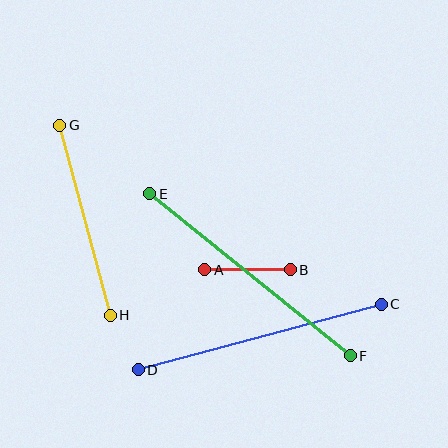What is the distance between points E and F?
The distance is approximately 258 pixels.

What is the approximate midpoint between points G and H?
The midpoint is at approximately (85, 220) pixels.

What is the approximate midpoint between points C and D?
The midpoint is at approximately (260, 337) pixels.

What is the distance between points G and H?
The distance is approximately 197 pixels.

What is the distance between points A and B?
The distance is approximately 86 pixels.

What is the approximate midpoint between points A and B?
The midpoint is at approximately (248, 270) pixels.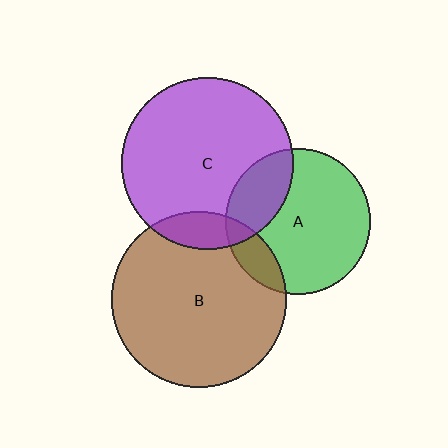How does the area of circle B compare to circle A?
Approximately 1.5 times.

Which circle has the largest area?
Circle B (brown).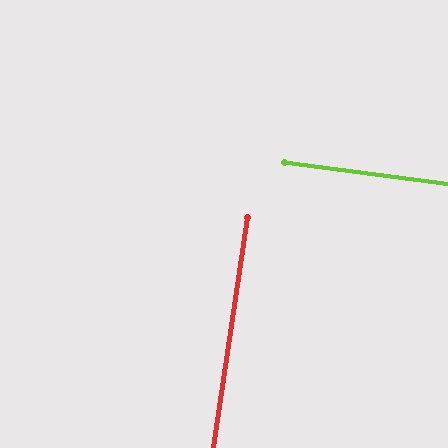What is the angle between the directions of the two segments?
Approximately 89 degrees.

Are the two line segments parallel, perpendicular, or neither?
Perpendicular — they meet at approximately 89°.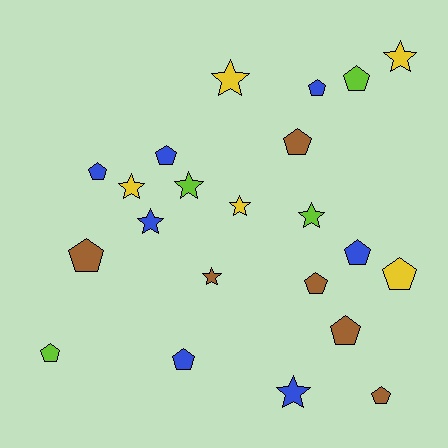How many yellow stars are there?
There are 4 yellow stars.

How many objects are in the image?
There are 22 objects.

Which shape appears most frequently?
Pentagon, with 13 objects.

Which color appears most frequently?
Blue, with 7 objects.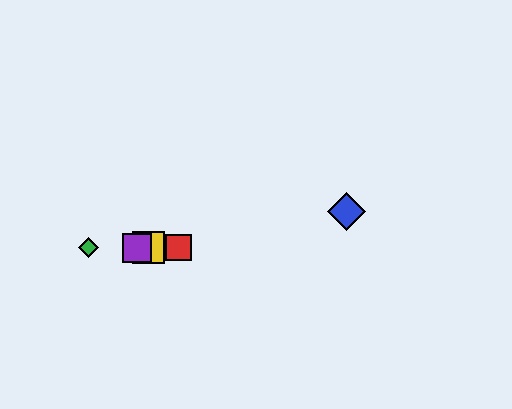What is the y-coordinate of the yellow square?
The yellow square is at y≈248.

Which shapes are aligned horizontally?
The red square, the green diamond, the yellow square, the purple square are aligned horizontally.